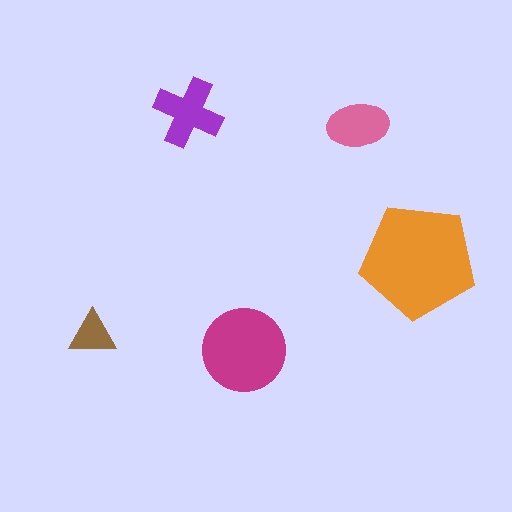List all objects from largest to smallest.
The orange pentagon, the magenta circle, the purple cross, the pink ellipse, the brown triangle.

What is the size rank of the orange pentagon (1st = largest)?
1st.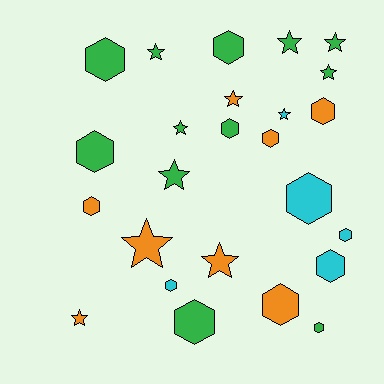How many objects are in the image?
There are 25 objects.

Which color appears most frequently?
Green, with 12 objects.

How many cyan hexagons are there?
There are 4 cyan hexagons.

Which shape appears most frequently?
Hexagon, with 14 objects.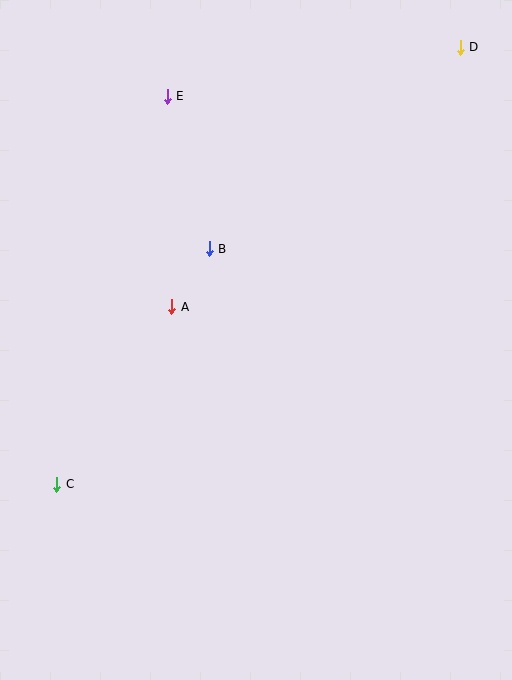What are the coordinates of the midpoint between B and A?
The midpoint between B and A is at (191, 278).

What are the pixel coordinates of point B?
Point B is at (209, 249).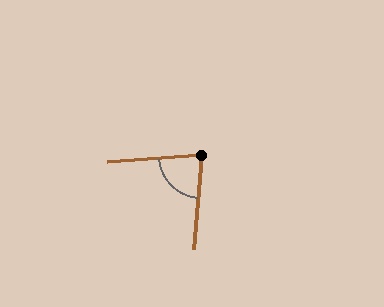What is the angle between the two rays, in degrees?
Approximately 81 degrees.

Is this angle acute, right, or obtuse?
It is acute.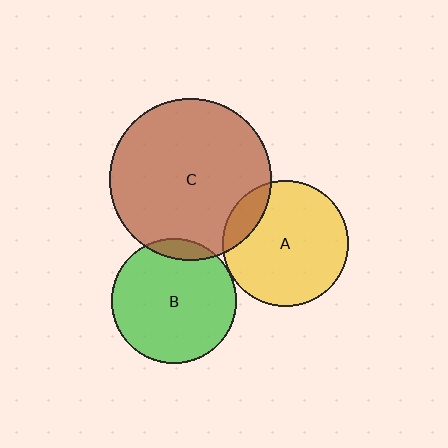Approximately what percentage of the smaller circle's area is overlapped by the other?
Approximately 10%.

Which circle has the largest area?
Circle C (brown).